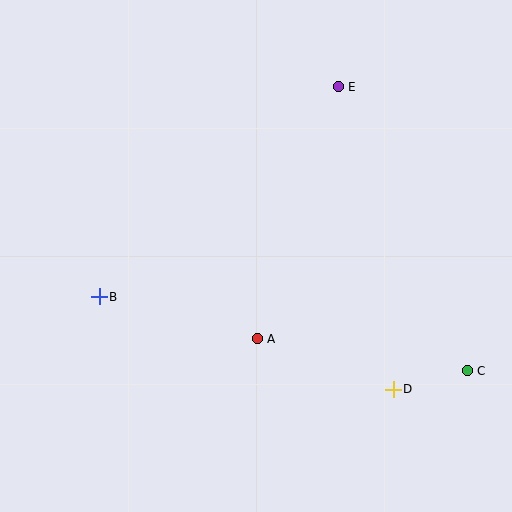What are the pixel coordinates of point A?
Point A is at (257, 339).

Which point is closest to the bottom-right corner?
Point C is closest to the bottom-right corner.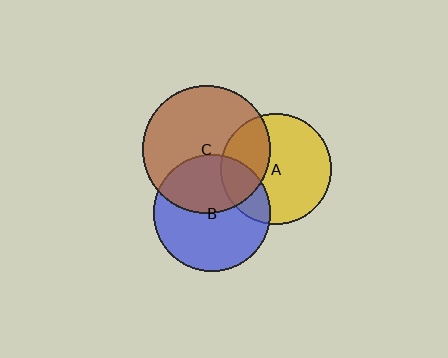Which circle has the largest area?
Circle C (brown).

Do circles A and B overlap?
Yes.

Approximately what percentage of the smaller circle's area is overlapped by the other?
Approximately 20%.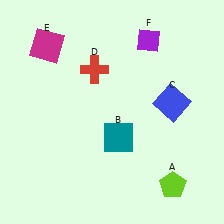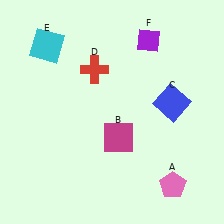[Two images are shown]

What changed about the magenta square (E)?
In Image 1, E is magenta. In Image 2, it changed to cyan.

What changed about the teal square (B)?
In Image 1, B is teal. In Image 2, it changed to magenta.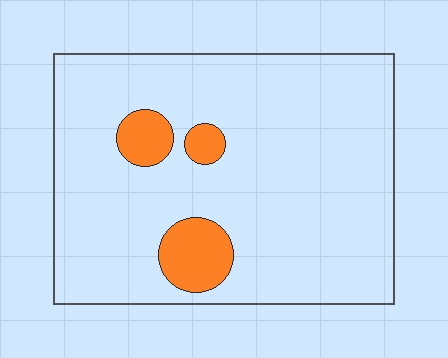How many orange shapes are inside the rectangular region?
3.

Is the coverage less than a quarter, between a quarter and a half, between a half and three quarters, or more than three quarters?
Less than a quarter.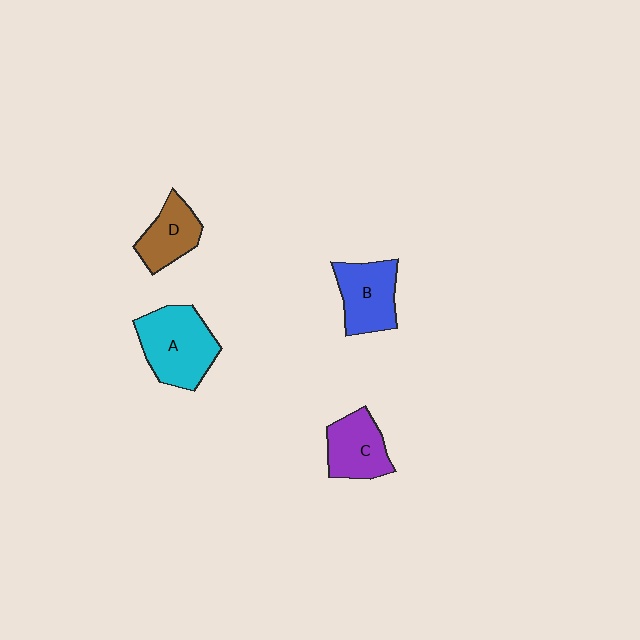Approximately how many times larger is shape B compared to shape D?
Approximately 1.3 times.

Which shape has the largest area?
Shape A (cyan).